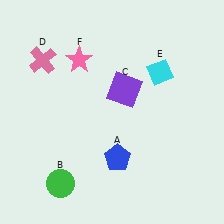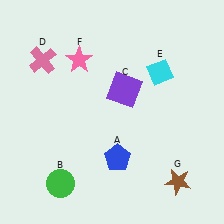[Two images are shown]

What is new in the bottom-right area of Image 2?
A brown star (G) was added in the bottom-right area of Image 2.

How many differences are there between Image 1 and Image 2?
There is 1 difference between the two images.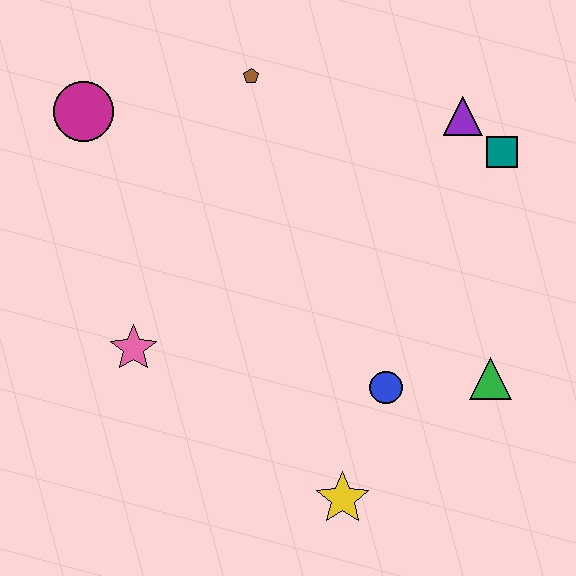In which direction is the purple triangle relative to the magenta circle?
The purple triangle is to the right of the magenta circle.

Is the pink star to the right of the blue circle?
No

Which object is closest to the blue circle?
The green triangle is closest to the blue circle.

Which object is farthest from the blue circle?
The magenta circle is farthest from the blue circle.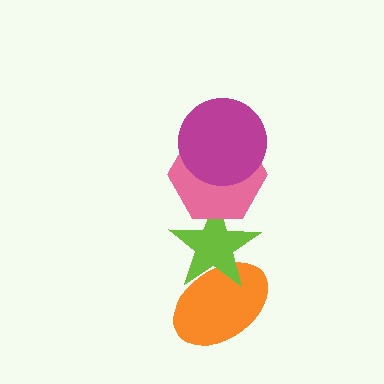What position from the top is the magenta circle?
The magenta circle is 1st from the top.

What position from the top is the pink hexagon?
The pink hexagon is 2nd from the top.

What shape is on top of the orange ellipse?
The lime star is on top of the orange ellipse.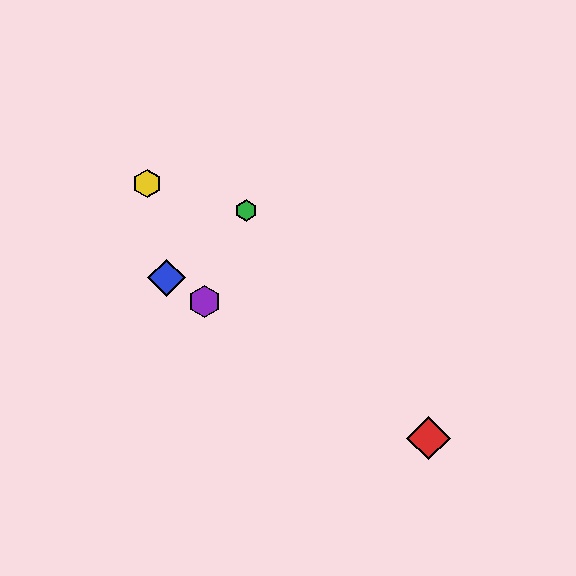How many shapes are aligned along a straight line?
3 shapes (the red diamond, the blue diamond, the purple hexagon) are aligned along a straight line.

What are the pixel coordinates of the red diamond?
The red diamond is at (429, 438).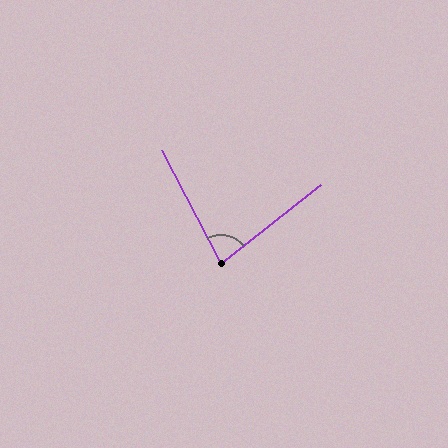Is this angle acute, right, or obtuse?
It is acute.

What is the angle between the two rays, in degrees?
Approximately 79 degrees.